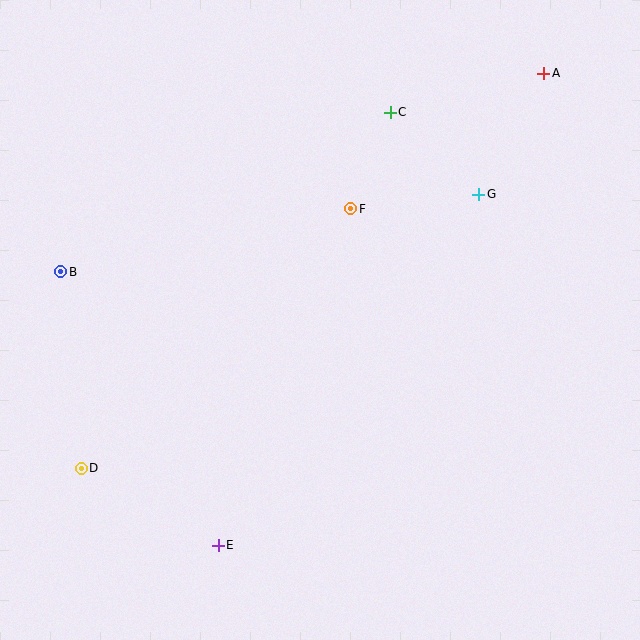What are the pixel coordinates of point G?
Point G is at (479, 194).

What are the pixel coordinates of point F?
Point F is at (351, 209).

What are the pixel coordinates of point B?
Point B is at (61, 272).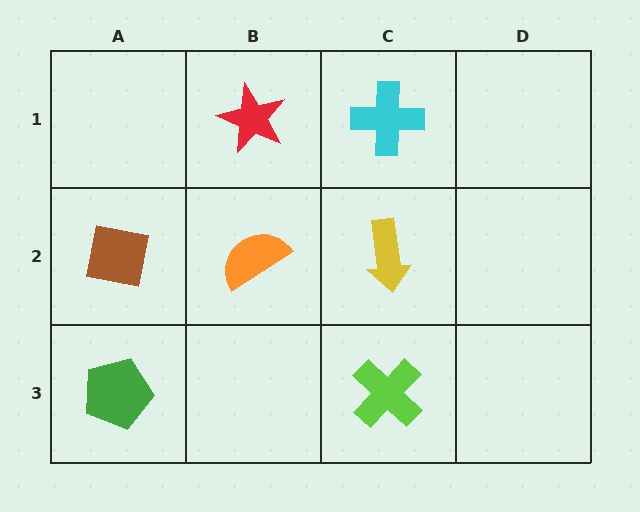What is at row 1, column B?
A red star.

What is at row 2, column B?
An orange semicircle.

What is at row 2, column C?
A yellow arrow.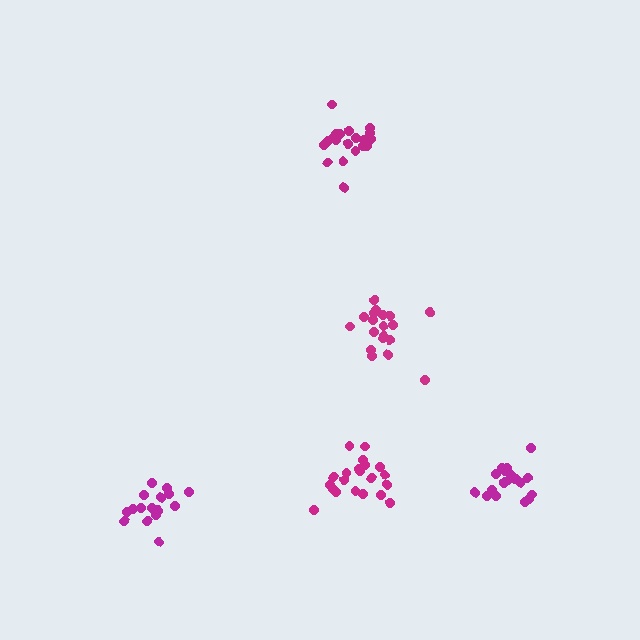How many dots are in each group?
Group 1: 19 dots, Group 2: 21 dots, Group 3: 20 dots, Group 4: 16 dots, Group 5: 20 dots (96 total).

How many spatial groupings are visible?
There are 5 spatial groupings.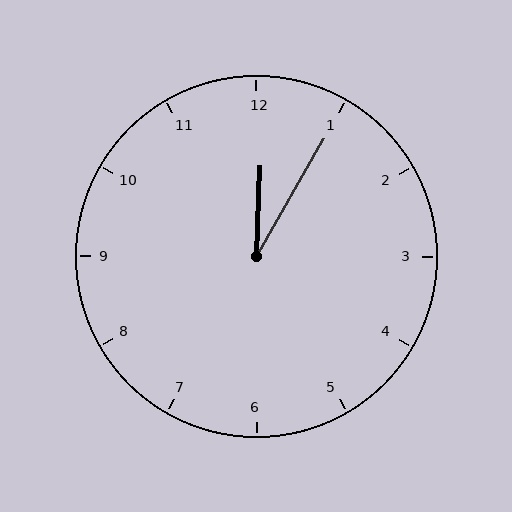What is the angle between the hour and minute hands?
Approximately 28 degrees.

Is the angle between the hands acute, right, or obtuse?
It is acute.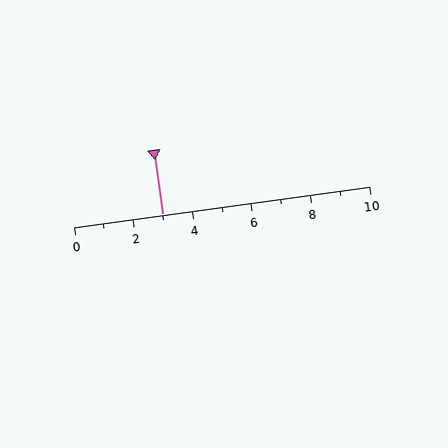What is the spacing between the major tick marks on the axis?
The major ticks are spaced 2 apart.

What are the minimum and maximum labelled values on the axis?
The axis runs from 0 to 10.